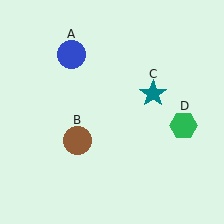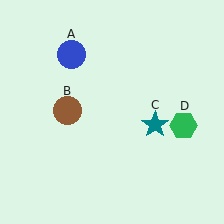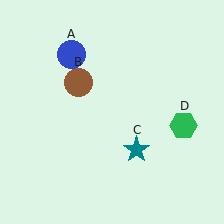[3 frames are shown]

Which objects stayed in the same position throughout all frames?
Blue circle (object A) and green hexagon (object D) remained stationary.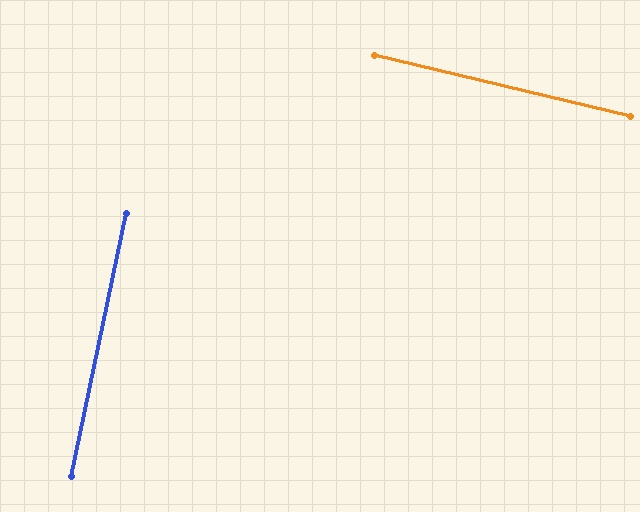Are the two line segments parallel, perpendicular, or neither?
Perpendicular — they meet at approximately 89°.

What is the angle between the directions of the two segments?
Approximately 89 degrees.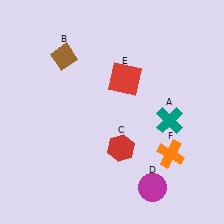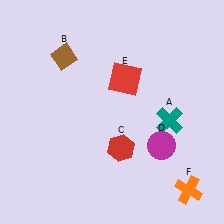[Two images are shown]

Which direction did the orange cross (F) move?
The orange cross (F) moved down.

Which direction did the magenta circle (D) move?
The magenta circle (D) moved up.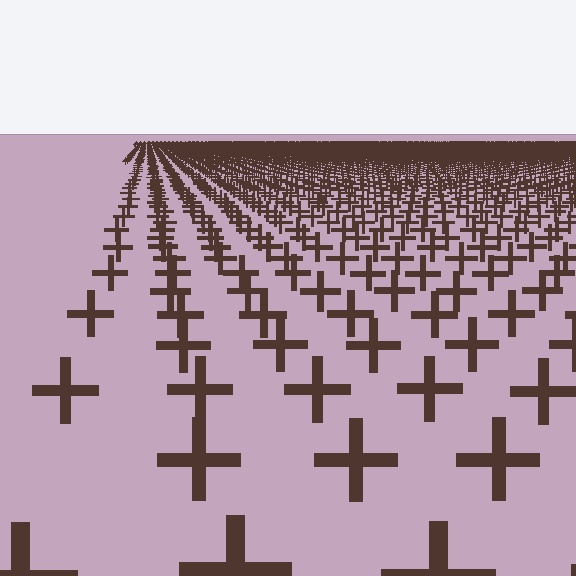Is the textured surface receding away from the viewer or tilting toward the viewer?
The surface is receding away from the viewer. Texture elements get smaller and denser toward the top.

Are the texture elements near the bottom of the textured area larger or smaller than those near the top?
Larger. Near the bottom, elements are closer to the viewer and appear at a bigger on-screen size.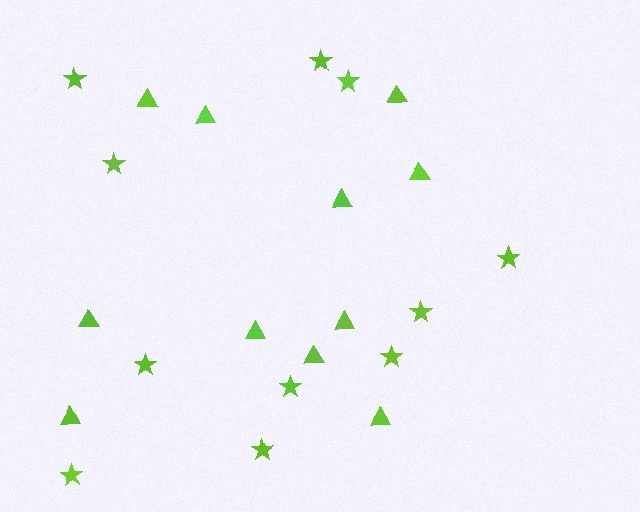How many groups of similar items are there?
There are 2 groups: one group of stars (11) and one group of triangles (11).